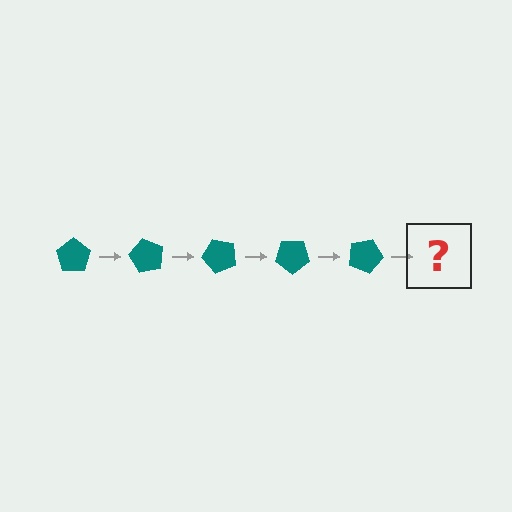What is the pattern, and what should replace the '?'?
The pattern is that the pentagon rotates 60 degrees each step. The '?' should be a teal pentagon rotated 300 degrees.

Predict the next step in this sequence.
The next step is a teal pentagon rotated 300 degrees.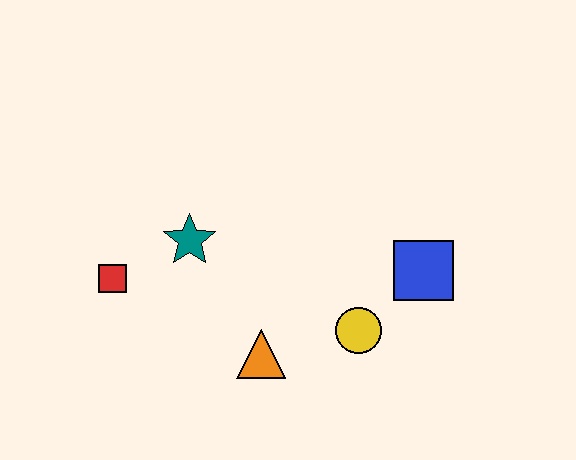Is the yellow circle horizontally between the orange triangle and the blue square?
Yes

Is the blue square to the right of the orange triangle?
Yes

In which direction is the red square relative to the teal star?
The red square is to the left of the teal star.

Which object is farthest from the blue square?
The red square is farthest from the blue square.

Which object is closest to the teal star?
The red square is closest to the teal star.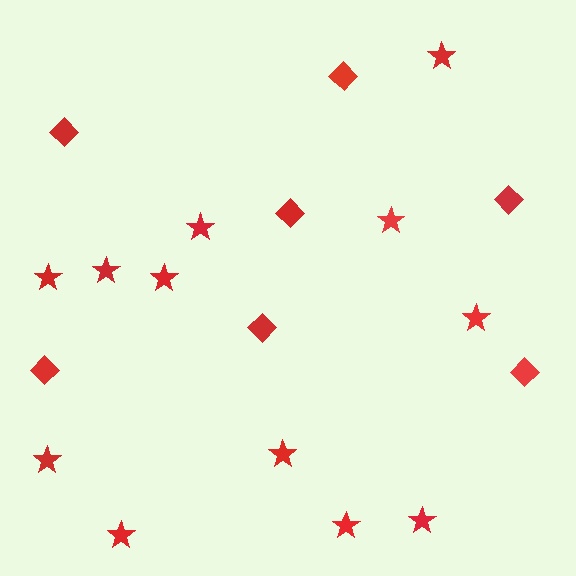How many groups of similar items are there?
There are 2 groups: one group of diamonds (7) and one group of stars (12).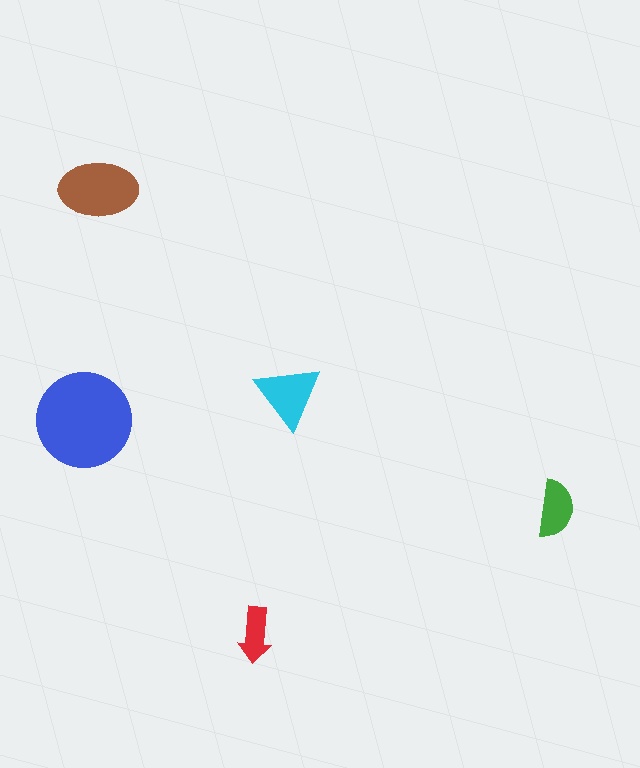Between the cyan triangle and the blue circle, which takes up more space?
The blue circle.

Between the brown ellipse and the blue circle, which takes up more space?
The blue circle.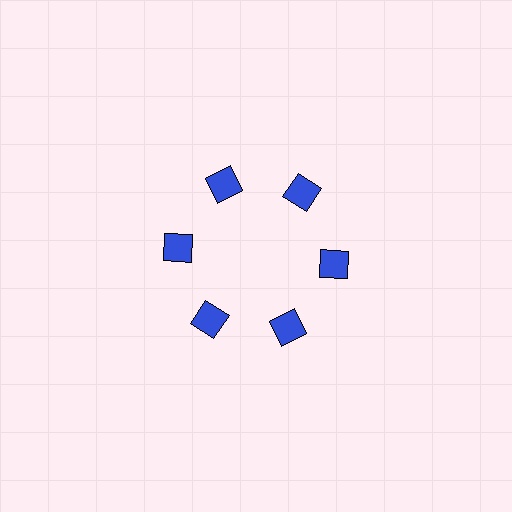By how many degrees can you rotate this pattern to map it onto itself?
The pattern maps onto itself every 60 degrees of rotation.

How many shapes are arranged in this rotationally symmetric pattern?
There are 6 shapes, arranged in 6 groups of 1.